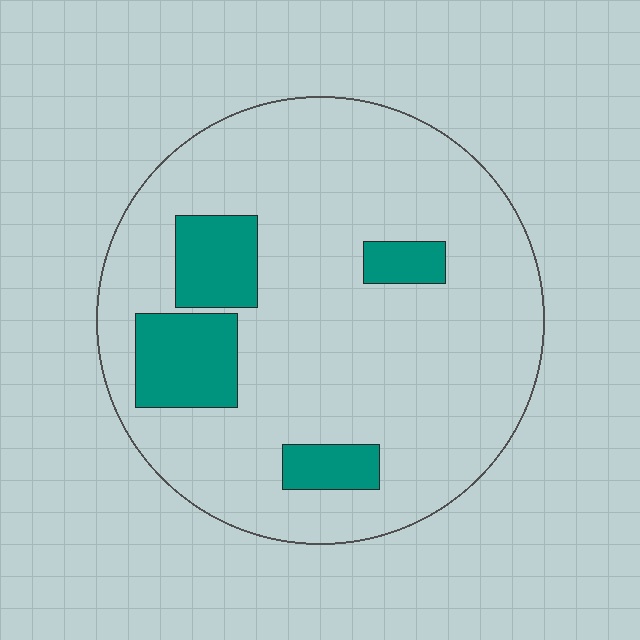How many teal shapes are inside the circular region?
4.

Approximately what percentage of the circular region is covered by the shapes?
Approximately 15%.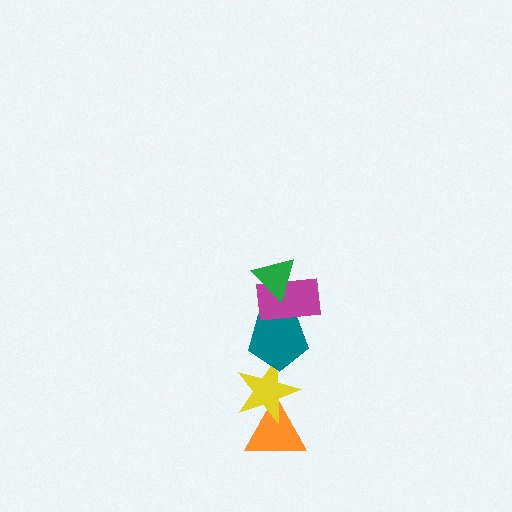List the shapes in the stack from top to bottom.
From top to bottom: the green triangle, the magenta rectangle, the teal pentagon, the yellow star, the orange triangle.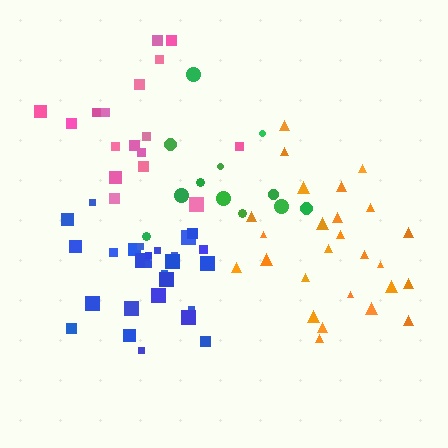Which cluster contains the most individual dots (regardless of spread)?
Blue (28).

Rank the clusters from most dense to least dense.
blue, green, orange, pink.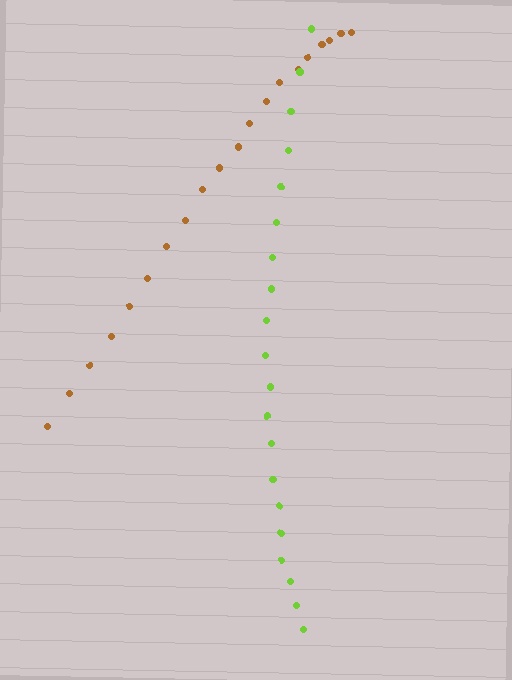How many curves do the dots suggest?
There are 2 distinct paths.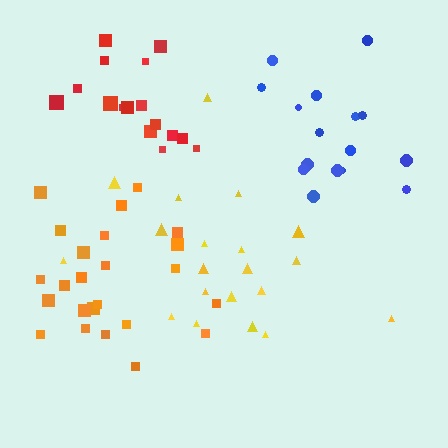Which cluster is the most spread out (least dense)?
Yellow.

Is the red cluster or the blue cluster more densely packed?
Red.